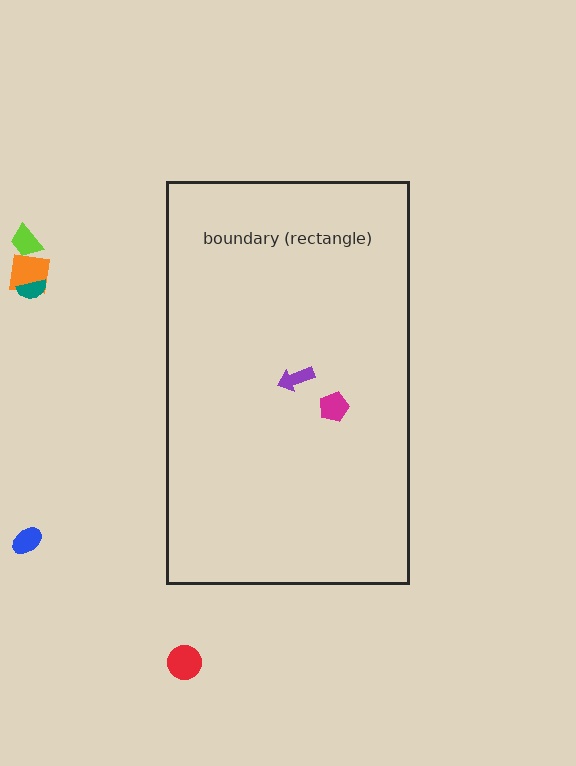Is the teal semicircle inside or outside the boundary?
Outside.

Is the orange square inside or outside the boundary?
Outside.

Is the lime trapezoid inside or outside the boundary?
Outside.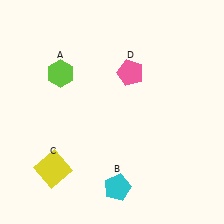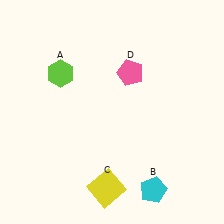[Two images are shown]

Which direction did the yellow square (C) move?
The yellow square (C) moved right.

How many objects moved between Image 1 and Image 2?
2 objects moved between the two images.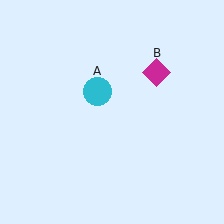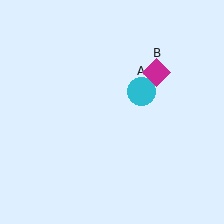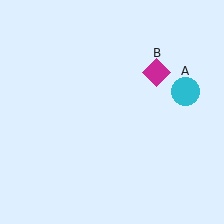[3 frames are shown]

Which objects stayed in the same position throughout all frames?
Magenta diamond (object B) remained stationary.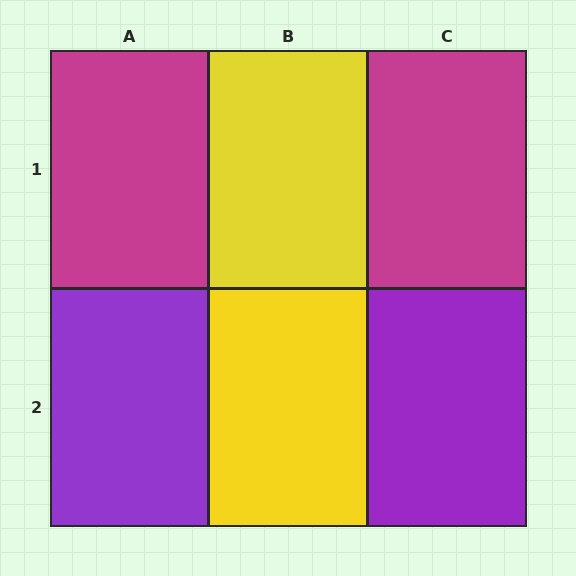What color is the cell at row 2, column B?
Yellow.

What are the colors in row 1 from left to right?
Magenta, yellow, magenta.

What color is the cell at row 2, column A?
Purple.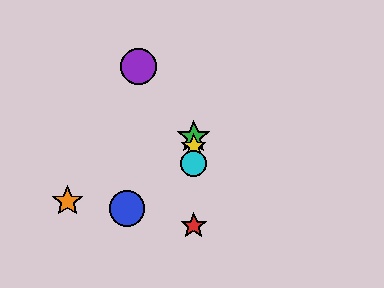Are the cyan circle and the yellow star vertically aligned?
Yes, both are at x≈194.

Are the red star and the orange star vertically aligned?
No, the red star is at x≈194 and the orange star is at x≈67.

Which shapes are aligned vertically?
The red star, the green star, the yellow star, the cyan circle are aligned vertically.